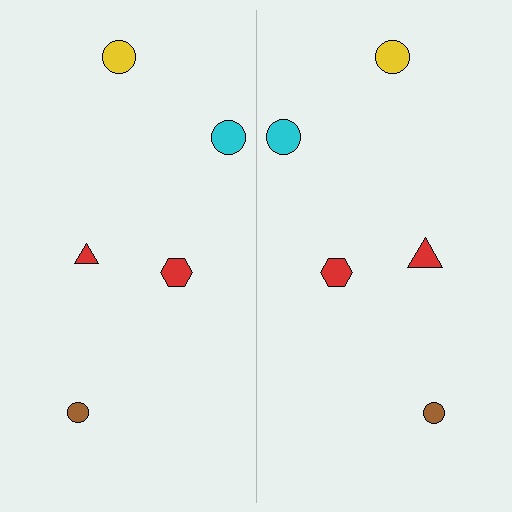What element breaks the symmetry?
The red triangle on the right side has a different size than its mirror counterpart.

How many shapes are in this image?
There are 10 shapes in this image.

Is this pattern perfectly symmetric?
No, the pattern is not perfectly symmetric. The red triangle on the right side has a different size than its mirror counterpart.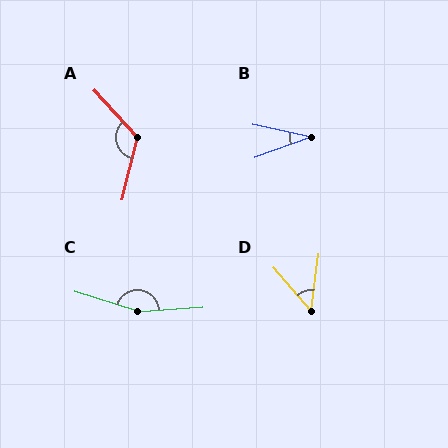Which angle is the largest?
C, at approximately 159 degrees.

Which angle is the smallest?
B, at approximately 33 degrees.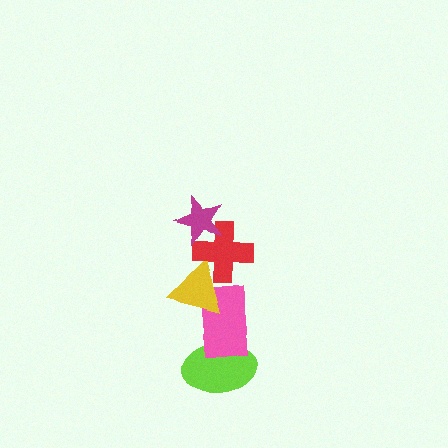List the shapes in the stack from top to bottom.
From top to bottom: the magenta star, the red cross, the yellow triangle, the pink rectangle, the lime ellipse.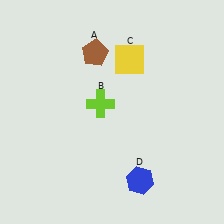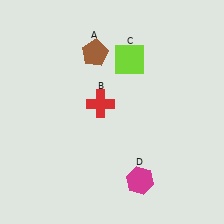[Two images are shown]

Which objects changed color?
B changed from lime to red. C changed from yellow to lime. D changed from blue to magenta.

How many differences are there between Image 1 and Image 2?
There are 3 differences between the two images.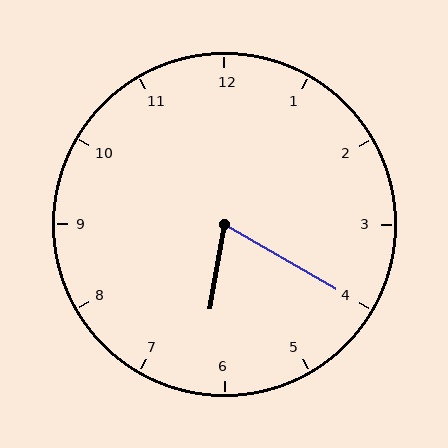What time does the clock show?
6:20.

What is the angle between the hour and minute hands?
Approximately 70 degrees.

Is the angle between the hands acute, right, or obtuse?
It is acute.